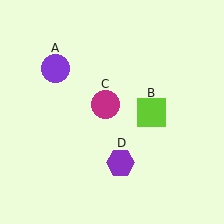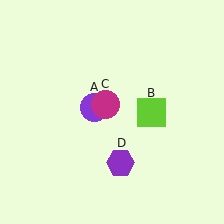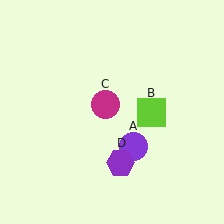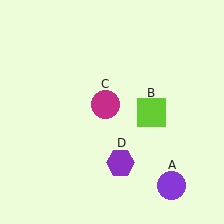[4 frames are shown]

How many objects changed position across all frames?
1 object changed position: purple circle (object A).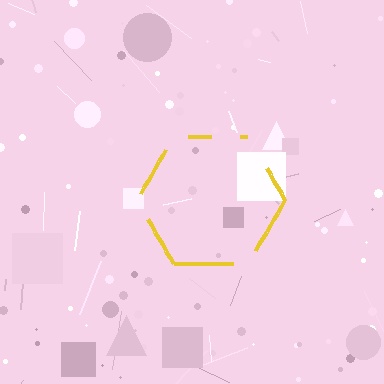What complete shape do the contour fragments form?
The contour fragments form a hexagon.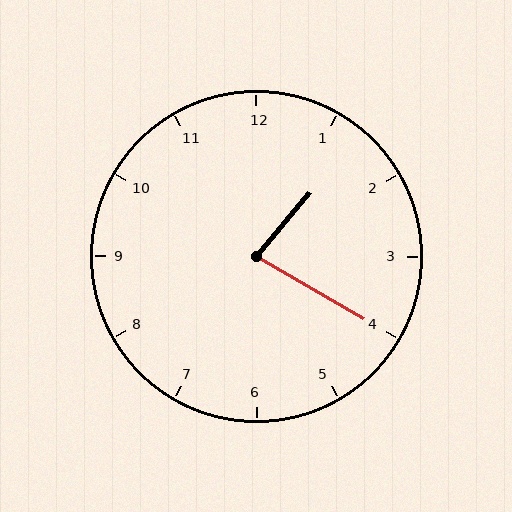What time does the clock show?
1:20.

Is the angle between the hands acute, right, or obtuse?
It is acute.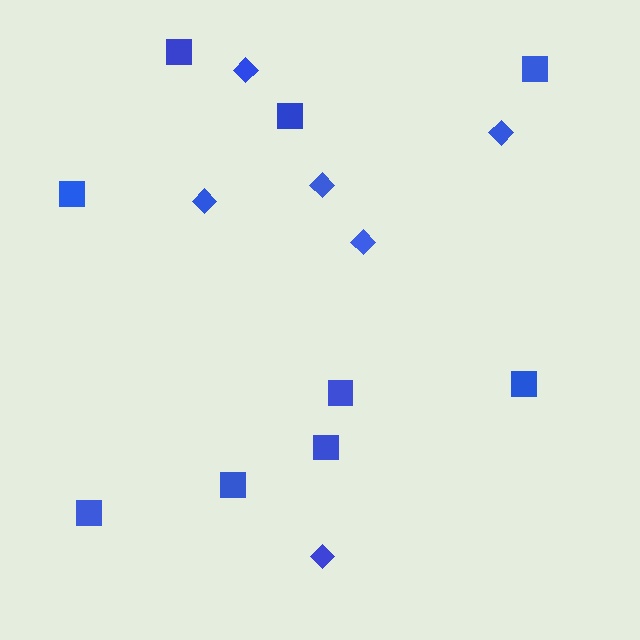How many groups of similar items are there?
There are 2 groups: one group of diamonds (6) and one group of squares (9).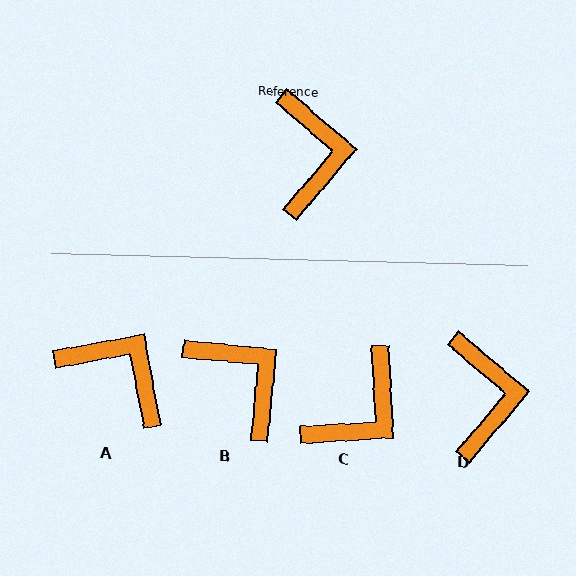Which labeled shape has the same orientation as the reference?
D.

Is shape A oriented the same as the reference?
No, it is off by about 51 degrees.